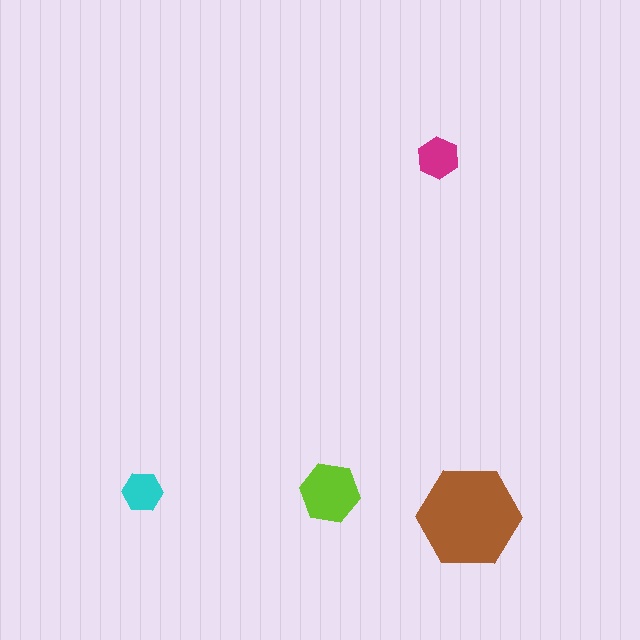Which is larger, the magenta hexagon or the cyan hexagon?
The magenta one.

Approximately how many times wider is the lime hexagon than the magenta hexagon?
About 1.5 times wider.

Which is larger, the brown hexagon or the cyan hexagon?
The brown one.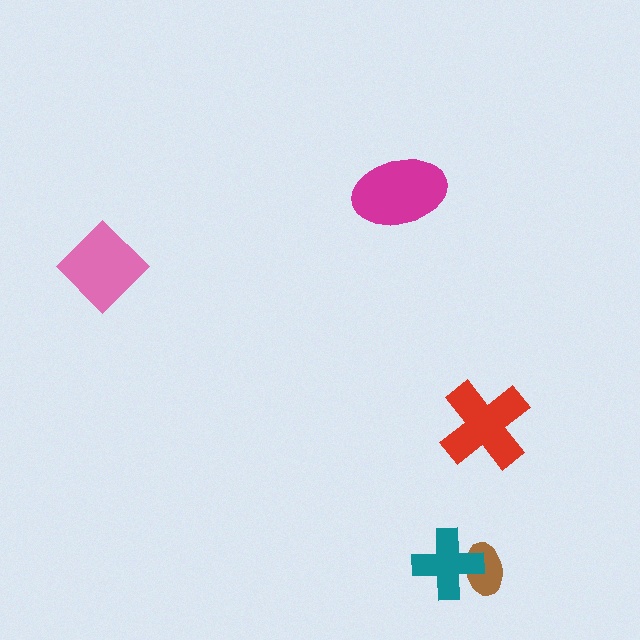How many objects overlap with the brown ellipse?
1 object overlaps with the brown ellipse.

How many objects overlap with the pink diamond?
0 objects overlap with the pink diamond.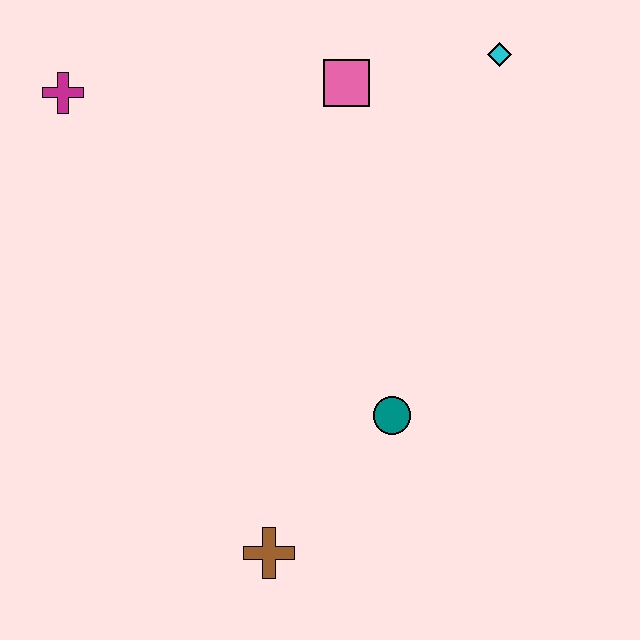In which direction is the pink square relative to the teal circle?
The pink square is above the teal circle.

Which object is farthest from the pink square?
The brown cross is farthest from the pink square.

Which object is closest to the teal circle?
The brown cross is closest to the teal circle.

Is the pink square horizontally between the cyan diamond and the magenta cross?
Yes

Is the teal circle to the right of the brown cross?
Yes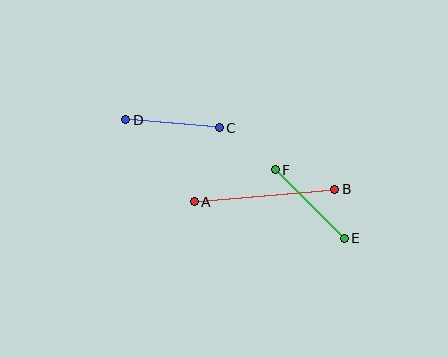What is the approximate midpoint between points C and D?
The midpoint is at approximately (173, 124) pixels.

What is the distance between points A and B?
The distance is approximately 141 pixels.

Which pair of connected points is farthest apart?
Points A and B are farthest apart.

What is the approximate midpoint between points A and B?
The midpoint is at approximately (264, 196) pixels.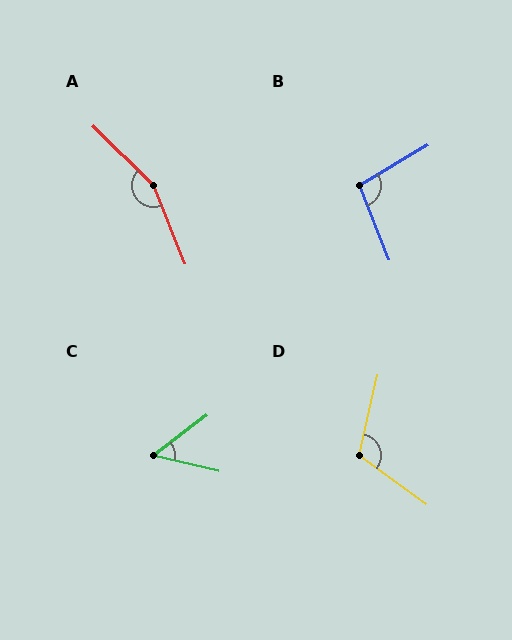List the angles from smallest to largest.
C (51°), B (99°), D (113°), A (157°).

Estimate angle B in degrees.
Approximately 99 degrees.